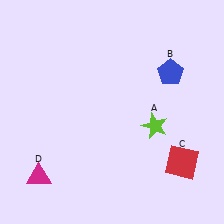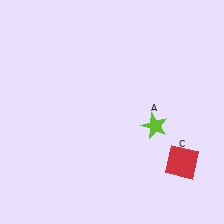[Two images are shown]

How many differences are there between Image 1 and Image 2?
There are 2 differences between the two images.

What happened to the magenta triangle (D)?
The magenta triangle (D) was removed in Image 2. It was in the bottom-left area of Image 1.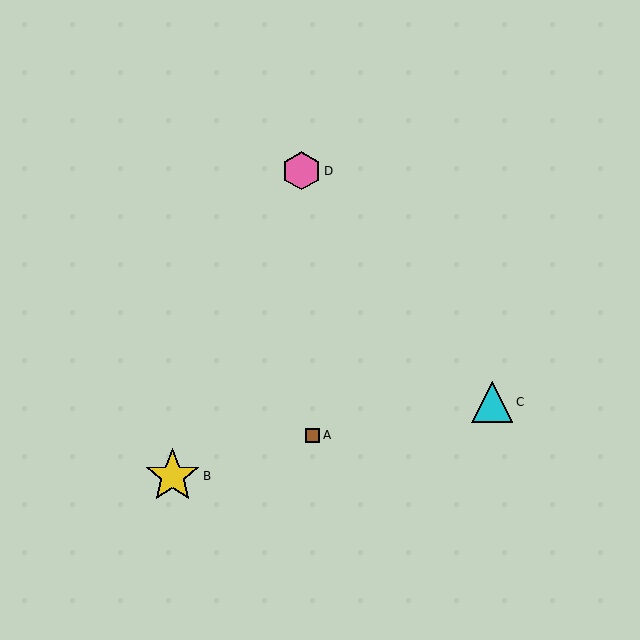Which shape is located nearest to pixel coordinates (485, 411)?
The cyan triangle (labeled C) at (492, 402) is nearest to that location.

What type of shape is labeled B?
Shape B is a yellow star.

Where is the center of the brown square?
The center of the brown square is at (313, 435).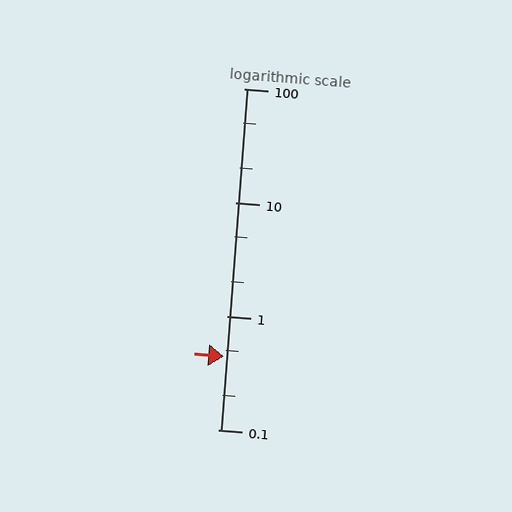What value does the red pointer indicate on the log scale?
The pointer indicates approximately 0.44.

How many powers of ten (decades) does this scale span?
The scale spans 3 decades, from 0.1 to 100.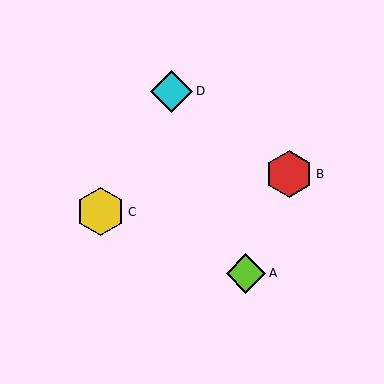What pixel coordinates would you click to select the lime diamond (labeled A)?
Click at (246, 273) to select the lime diamond A.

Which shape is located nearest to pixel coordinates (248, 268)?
The lime diamond (labeled A) at (246, 273) is nearest to that location.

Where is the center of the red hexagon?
The center of the red hexagon is at (289, 174).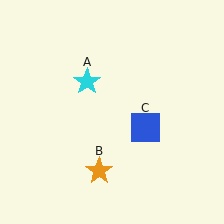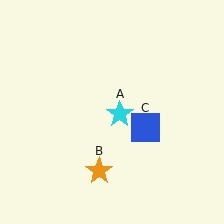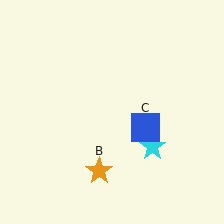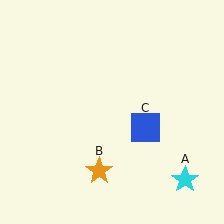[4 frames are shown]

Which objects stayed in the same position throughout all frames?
Orange star (object B) and blue square (object C) remained stationary.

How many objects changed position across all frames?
1 object changed position: cyan star (object A).